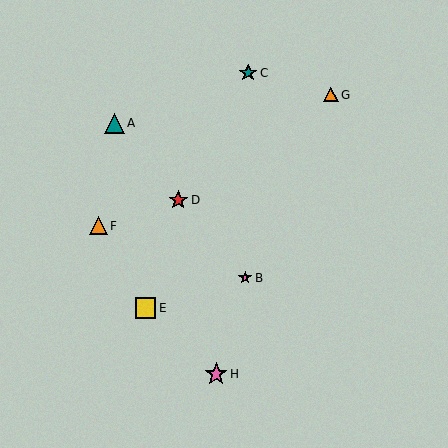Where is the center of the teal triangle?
The center of the teal triangle is at (114, 123).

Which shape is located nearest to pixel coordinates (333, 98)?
The orange triangle (labeled G) at (331, 95) is nearest to that location.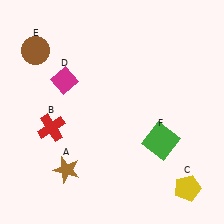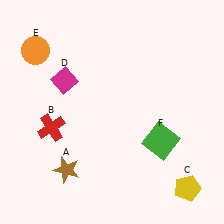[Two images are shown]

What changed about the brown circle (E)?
In Image 1, E is brown. In Image 2, it changed to orange.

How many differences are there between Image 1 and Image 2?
There is 1 difference between the two images.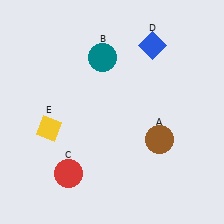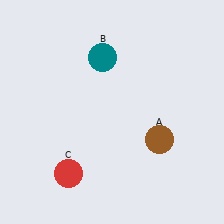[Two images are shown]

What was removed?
The yellow diamond (E), the blue diamond (D) were removed in Image 2.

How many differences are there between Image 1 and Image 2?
There are 2 differences between the two images.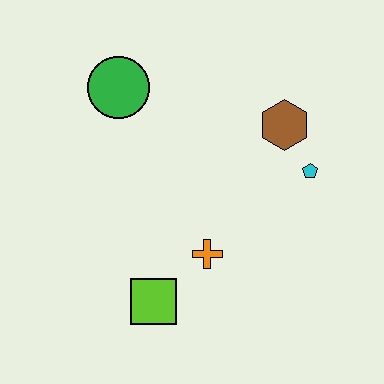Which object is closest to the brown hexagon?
The cyan pentagon is closest to the brown hexagon.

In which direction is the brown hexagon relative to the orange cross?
The brown hexagon is above the orange cross.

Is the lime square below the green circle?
Yes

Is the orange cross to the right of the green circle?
Yes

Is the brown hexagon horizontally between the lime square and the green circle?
No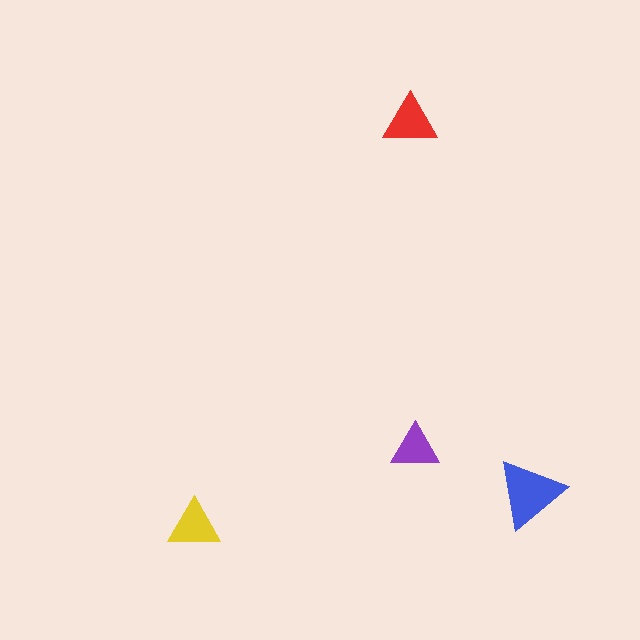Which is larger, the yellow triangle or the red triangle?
The red one.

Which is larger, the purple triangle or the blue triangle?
The blue one.